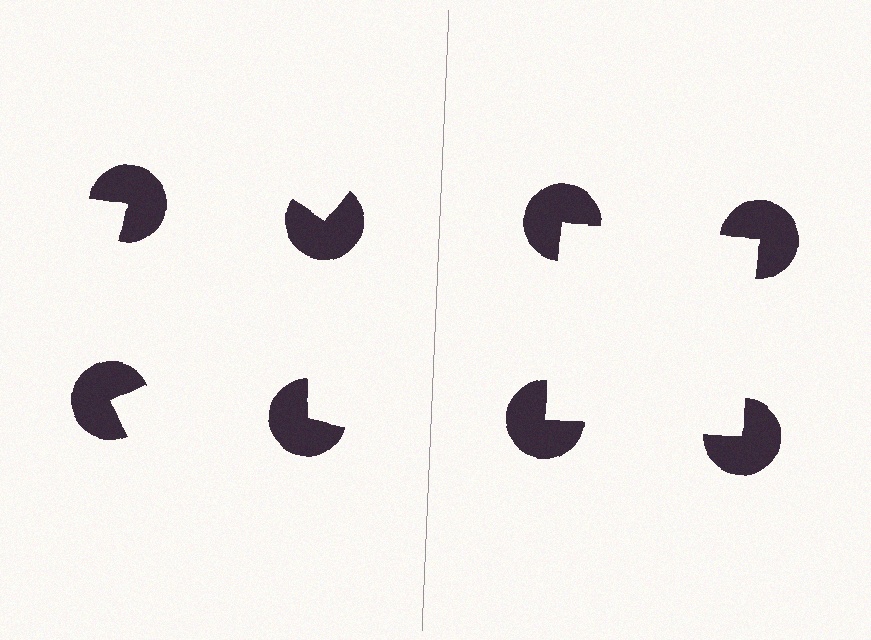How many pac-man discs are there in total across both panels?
8 — 4 on each side.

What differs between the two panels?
The pac-man discs are positioned identically on both sides; only the wedge orientations differ. On the right they align to a square; on the left they are misaligned.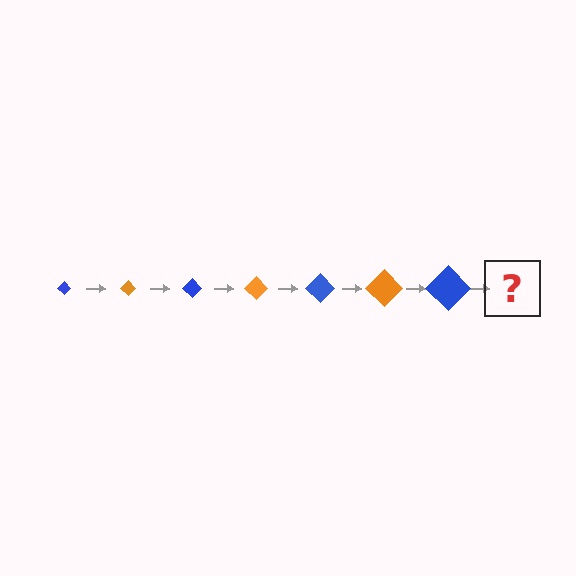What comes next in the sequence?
The next element should be an orange diamond, larger than the previous one.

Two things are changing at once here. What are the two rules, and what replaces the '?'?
The two rules are that the diamond grows larger each step and the color cycles through blue and orange. The '?' should be an orange diamond, larger than the previous one.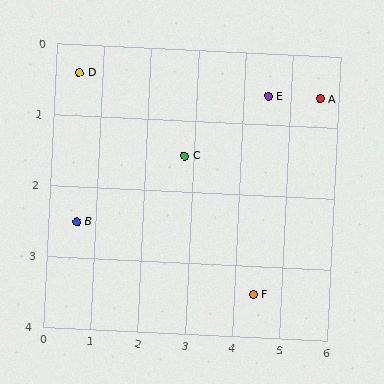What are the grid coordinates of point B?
Point B is at approximately (0.6, 2.5).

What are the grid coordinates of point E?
Point E is at approximately (4.5, 0.6).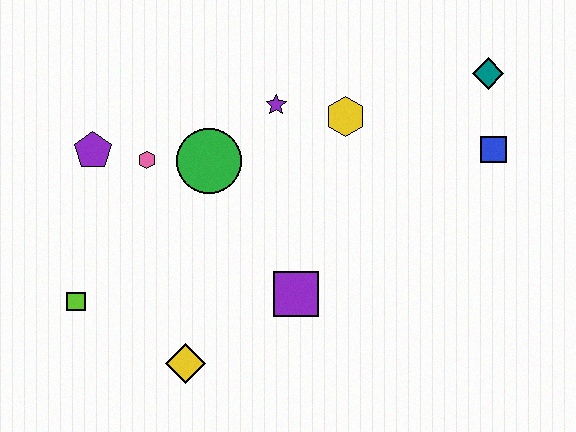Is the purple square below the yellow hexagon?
Yes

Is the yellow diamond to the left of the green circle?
Yes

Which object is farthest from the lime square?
The teal diamond is farthest from the lime square.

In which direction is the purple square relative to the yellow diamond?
The purple square is to the right of the yellow diamond.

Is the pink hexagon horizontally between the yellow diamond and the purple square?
No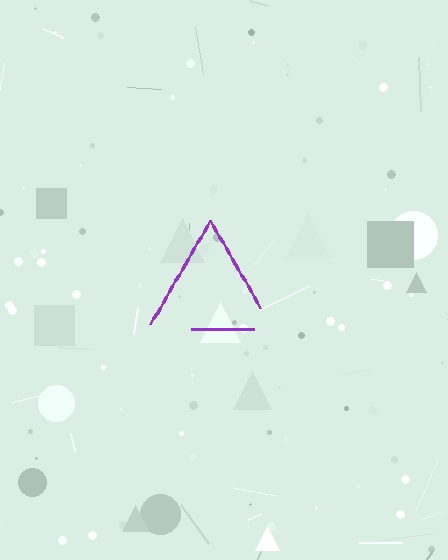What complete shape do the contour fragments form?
The contour fragments form a triangle.